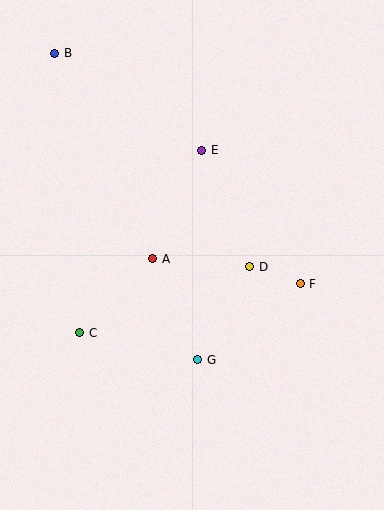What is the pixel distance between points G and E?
The distance between G and E is 210 pixels.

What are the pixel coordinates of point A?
Point A is at (153, 259).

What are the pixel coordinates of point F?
Point F is at (300, 284).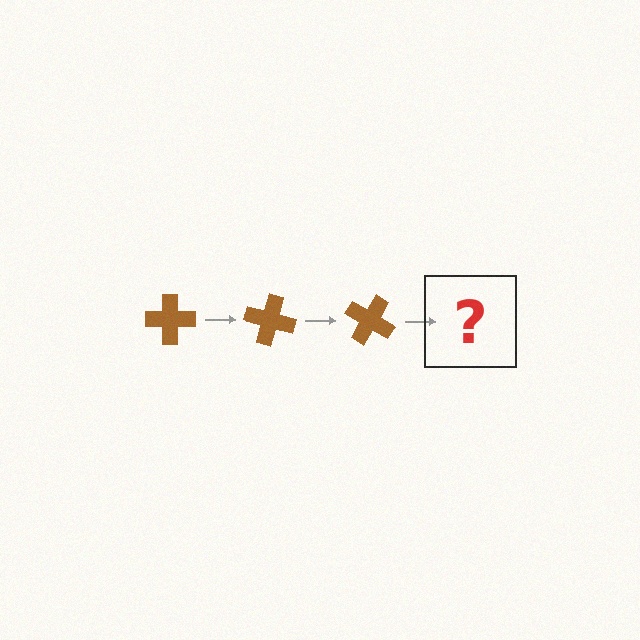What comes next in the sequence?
The next element should be a brown cross rotated 45 degrees.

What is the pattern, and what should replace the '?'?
The pattern is that the cross rotates 15 degrees each step. The '?' should be a brown cross rotated 45 degrees.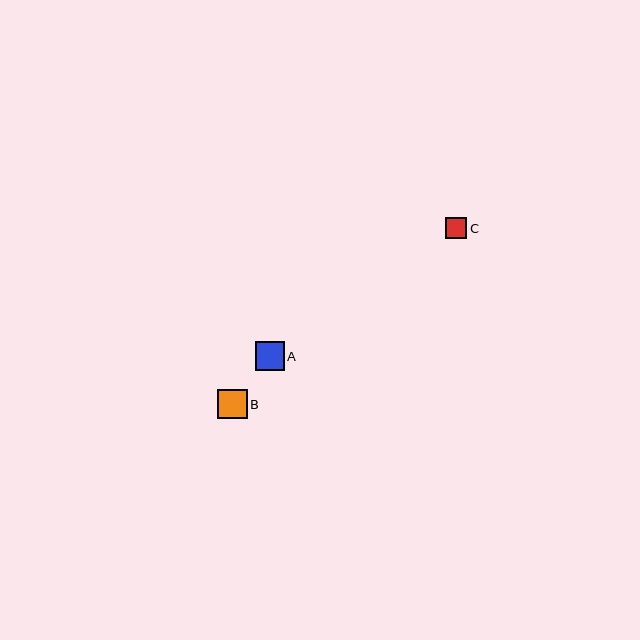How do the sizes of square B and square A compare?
Square B and square A are approximately the same size.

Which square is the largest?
Square B is the largest with a size of approximately 29 pixels.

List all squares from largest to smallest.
From largest to smallest: B, A, C.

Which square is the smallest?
Square C is the smallest with a size of approximately 21 pixels.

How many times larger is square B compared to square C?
Square B is approximately 1.4 times the size of square C.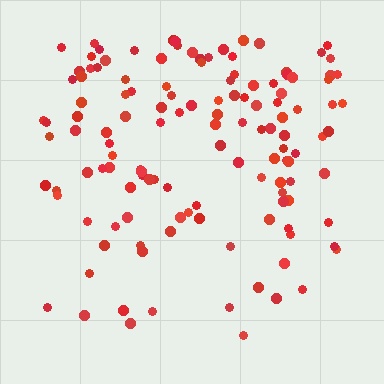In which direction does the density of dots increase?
From bottom to top, with the top side densest.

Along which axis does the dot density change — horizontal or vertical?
Vertical.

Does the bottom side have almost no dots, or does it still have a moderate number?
Still a moderate number, just noticeably fewer than the top.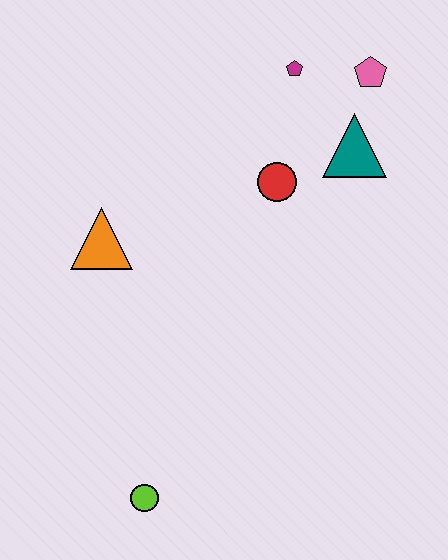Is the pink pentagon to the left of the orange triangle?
No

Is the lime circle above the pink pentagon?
No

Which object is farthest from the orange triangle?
The pink pentagon is farthest from the orange triangle.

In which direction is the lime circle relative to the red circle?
The lime circle is below the red circle.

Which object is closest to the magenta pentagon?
The pink pentagon is closest to the magenta pentagon.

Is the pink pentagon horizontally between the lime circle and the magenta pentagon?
No